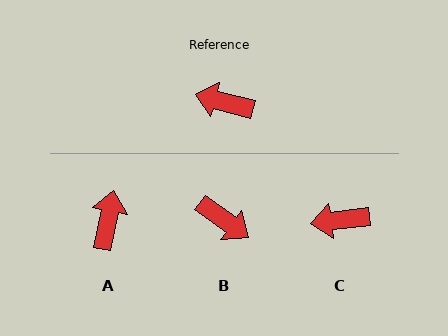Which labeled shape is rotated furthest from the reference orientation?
B, about 159 degrees away.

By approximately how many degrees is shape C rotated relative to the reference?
Approximately 22 degrees counter-clockwise.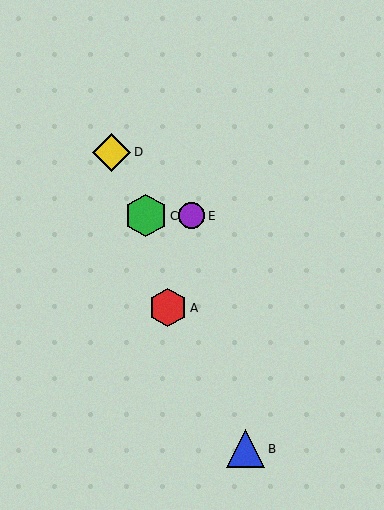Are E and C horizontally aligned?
Yes, both are at y≈216.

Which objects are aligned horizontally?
Objects C, E are aligned horizontally.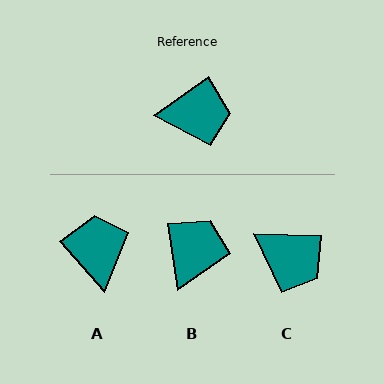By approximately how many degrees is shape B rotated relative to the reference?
Approximately 63 degrees counter-clockwise.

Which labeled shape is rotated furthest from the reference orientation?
A, about 95 degrees away.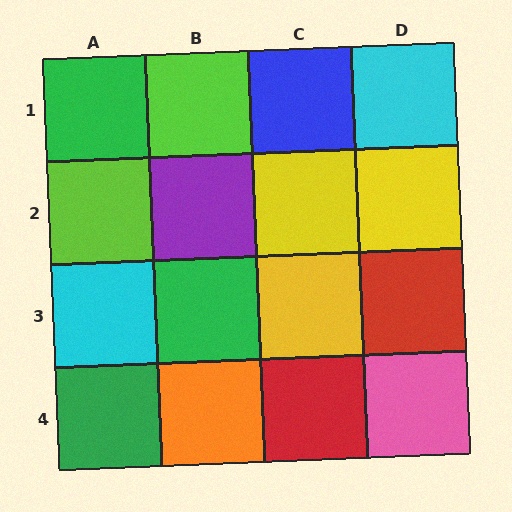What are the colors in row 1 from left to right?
Green, lime, blue, cyan.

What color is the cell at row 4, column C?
Red.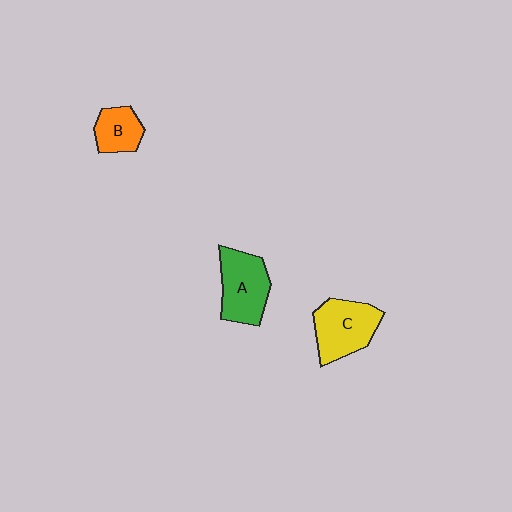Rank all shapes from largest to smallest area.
From largest to smallest: C (yellow), A (green), B (orange).